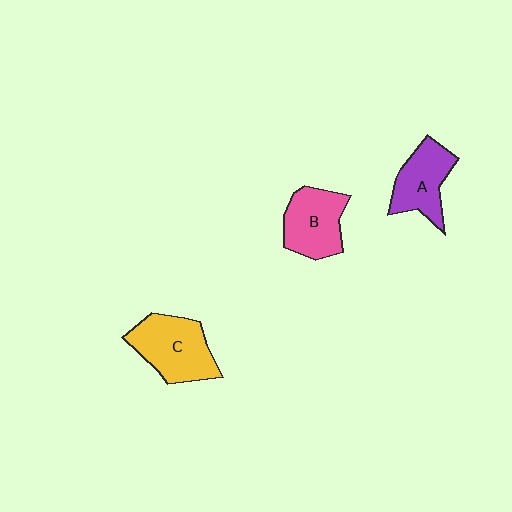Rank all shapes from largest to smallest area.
From largest to smallest: C (yellow), B (pink), A (purple).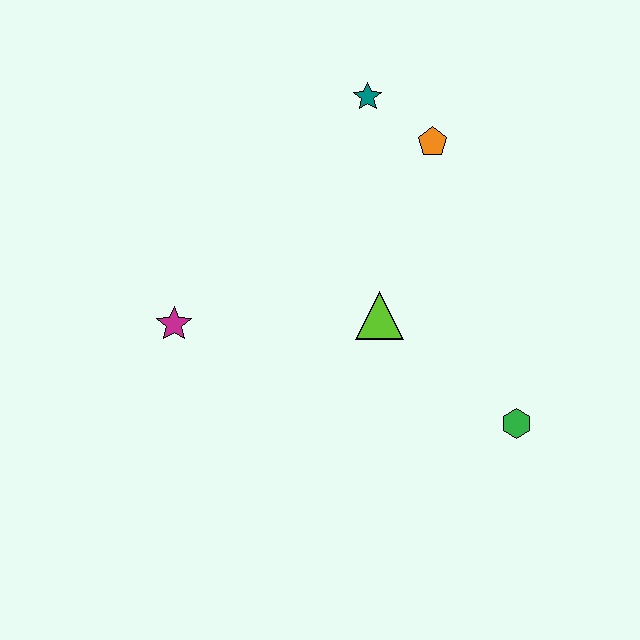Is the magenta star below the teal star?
Yes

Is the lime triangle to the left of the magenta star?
No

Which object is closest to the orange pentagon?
The teal star is closest to the orange pentagon.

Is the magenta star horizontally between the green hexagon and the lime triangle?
No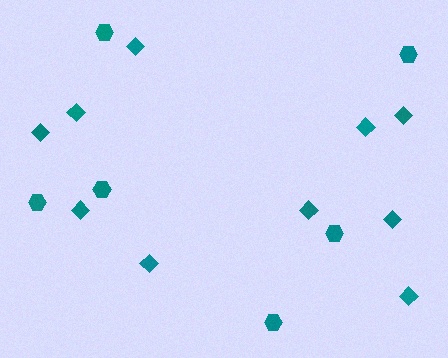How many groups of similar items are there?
There are 2 groups: one group of hexagons (6) and one group of diamonds (10).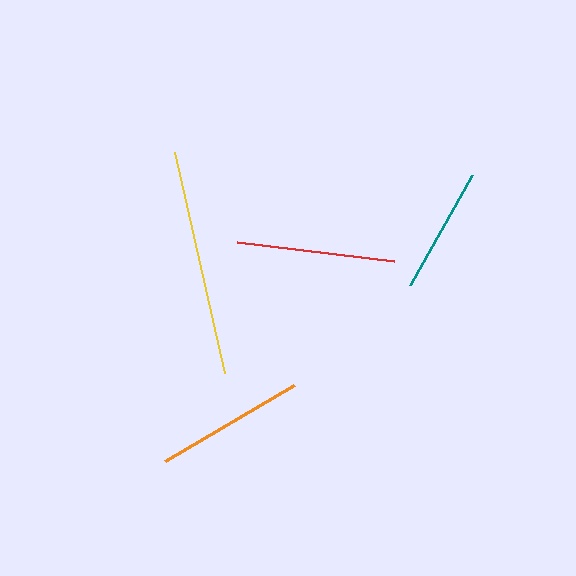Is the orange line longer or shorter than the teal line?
The orange line is longer than the teal line.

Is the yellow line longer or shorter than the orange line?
The yellow line is longer than the orange line.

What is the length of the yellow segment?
The yellow segment is approximately 226 pixels long.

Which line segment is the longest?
The yellow line is the longest at approximately 226 pixels.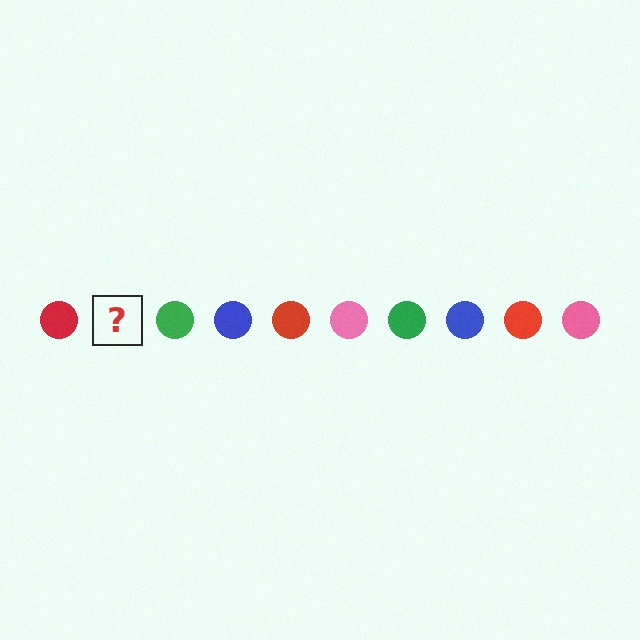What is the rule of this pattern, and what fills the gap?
The rule is that the pattern cycles through red, pink, green, blue circles. The gap should be filled with a pink circle.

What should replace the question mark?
The question mark should be replaced with a pink circle.